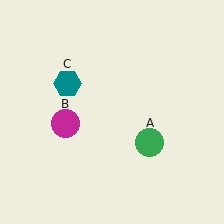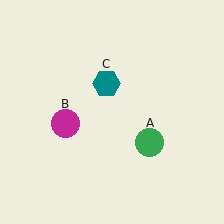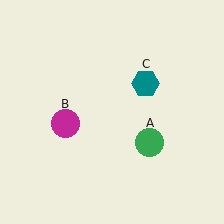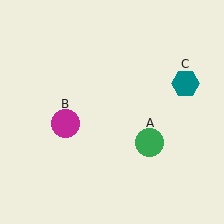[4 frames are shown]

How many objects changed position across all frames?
1 object changed position: teal hexagon (object C).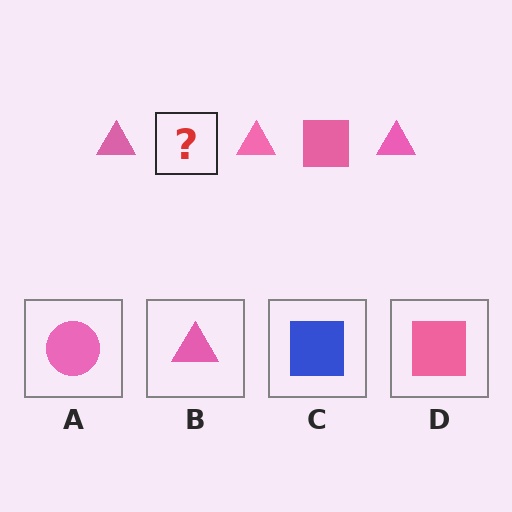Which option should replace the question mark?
Option D.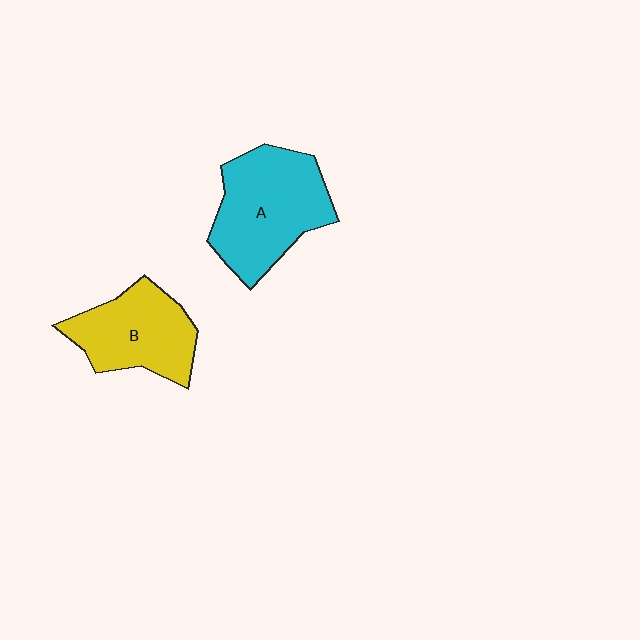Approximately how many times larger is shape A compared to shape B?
Approximately 1.3 times.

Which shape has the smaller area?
Shape B (yellow).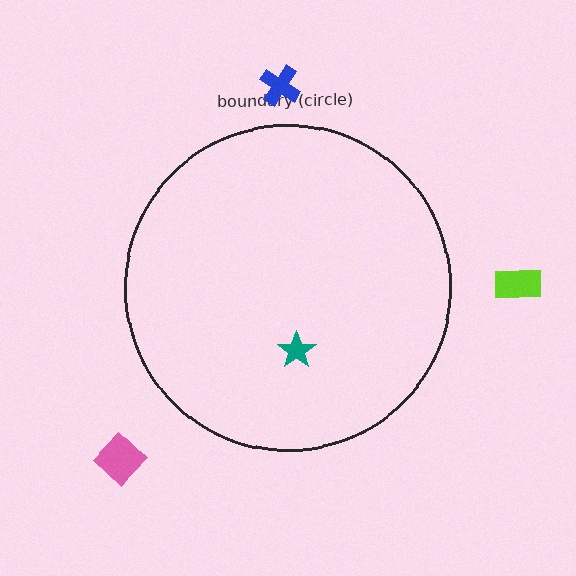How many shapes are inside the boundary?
1 inside, 3 outside.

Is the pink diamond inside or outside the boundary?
Outside.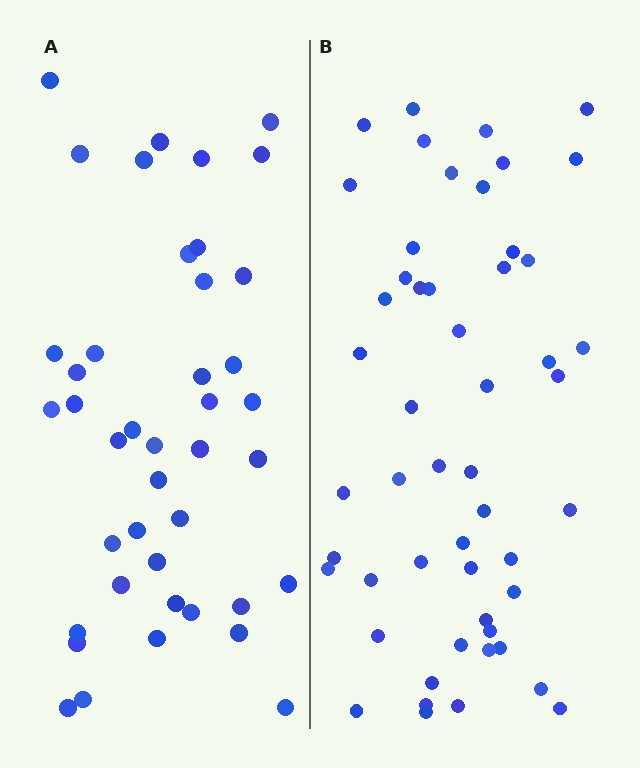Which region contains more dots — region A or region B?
Region B (the right region) has more dots.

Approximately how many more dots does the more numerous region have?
Region B has roughly 10 or so more dots than region A.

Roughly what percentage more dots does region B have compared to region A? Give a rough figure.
About 25% more.